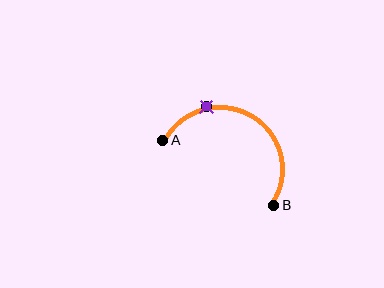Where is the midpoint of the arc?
The arc midpoint is the point on the curve farthest from the straight line joining A and B. It sits above that line.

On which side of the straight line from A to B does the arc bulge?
The arc bulges above the straight line connecting A and B.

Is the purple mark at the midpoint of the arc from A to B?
No. The purple mark lies on the arc but is closer to endpoint A. The arc midpoint would be at the point on the curve equidistant along the arc from both A and B.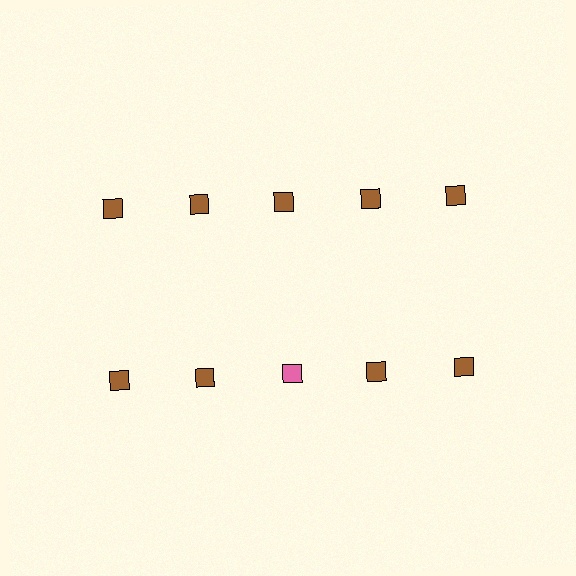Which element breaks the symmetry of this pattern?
The pink square in the second row, center column breaks the symmetry. All other shapes are brown squares.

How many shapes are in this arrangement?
There are 10 shapes arranged in a grid pattern.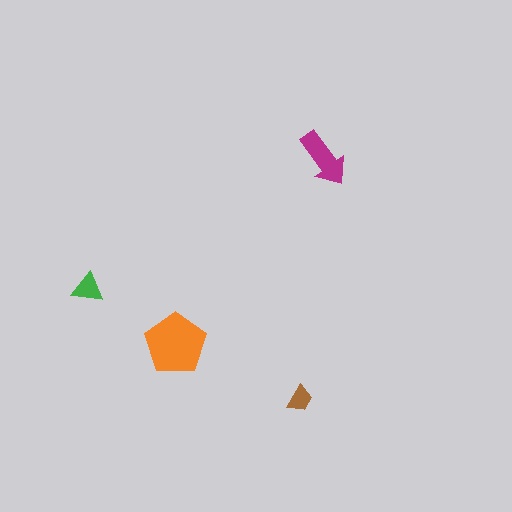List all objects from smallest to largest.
The brown trapezoid, the green triangle, the magenta arrow, the orange pentagon.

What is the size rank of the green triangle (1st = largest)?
3rd.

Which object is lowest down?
The brown trapezoid is bottommost.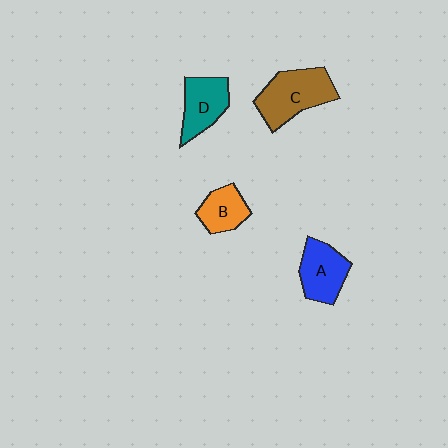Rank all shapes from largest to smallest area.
From largest to smallest: C (brown), A (blue), D (teal), B (orange).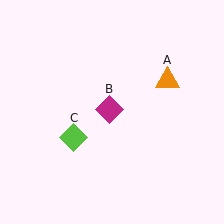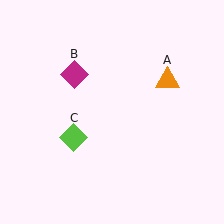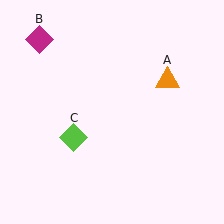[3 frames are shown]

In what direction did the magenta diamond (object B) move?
The magenta diamond (object B) moved up and to the left.